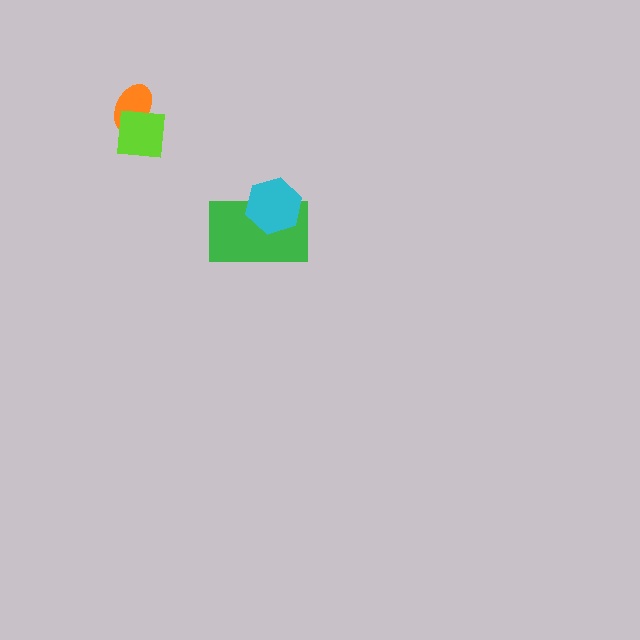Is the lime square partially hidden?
No, no other shape covers it.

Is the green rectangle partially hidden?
Yes, it is partially covered by another shape.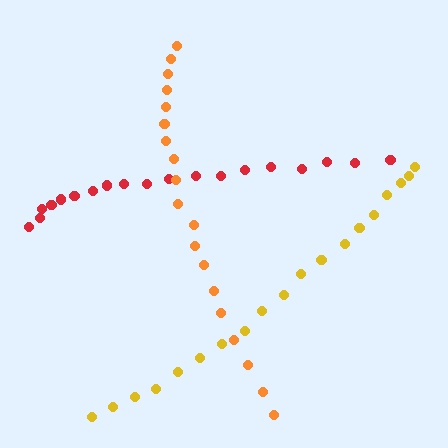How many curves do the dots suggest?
There are 3 distinct paths.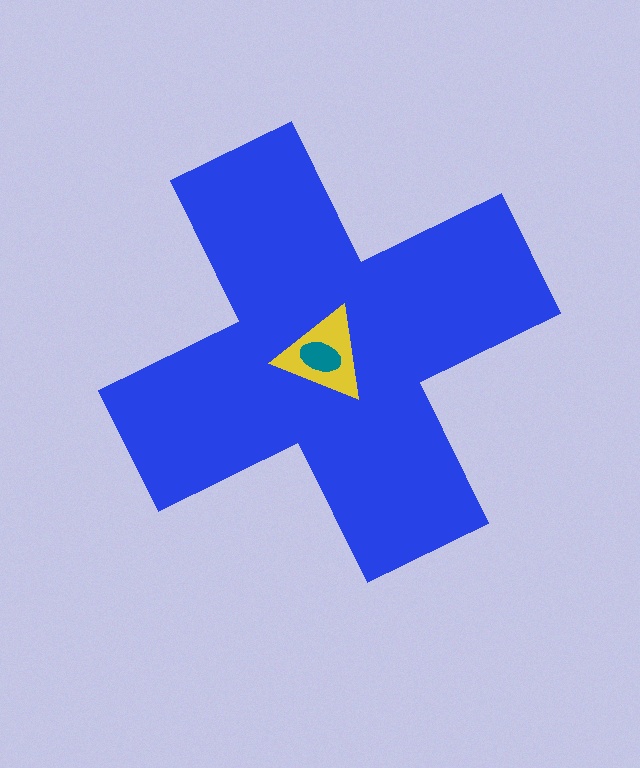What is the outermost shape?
The blue cross.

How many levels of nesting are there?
3.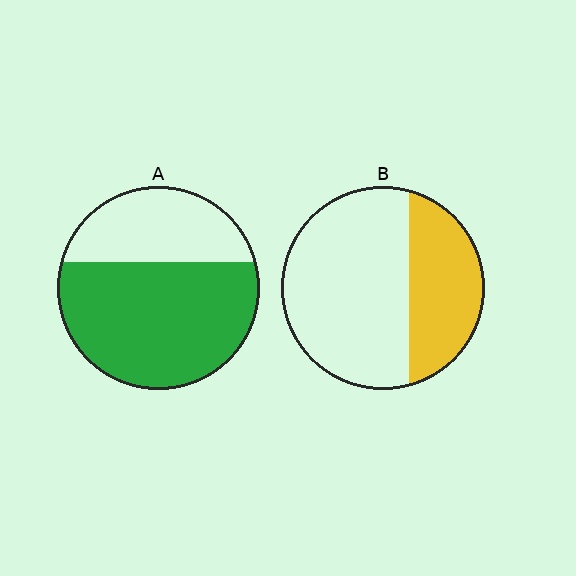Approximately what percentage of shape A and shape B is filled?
A is approximately 65% and B is approximately 35%.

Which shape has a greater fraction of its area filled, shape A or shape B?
Shape A.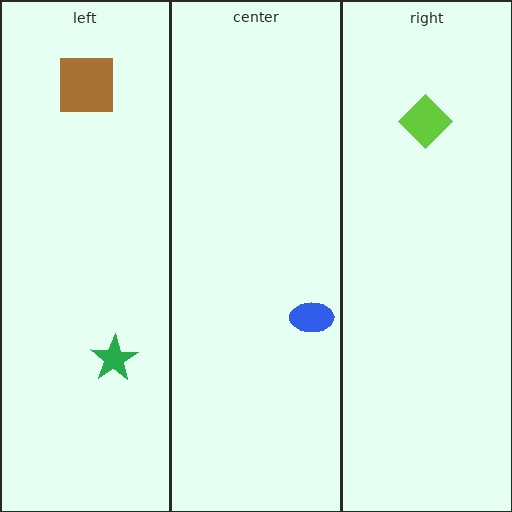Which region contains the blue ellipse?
The center region.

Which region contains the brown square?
The left region.